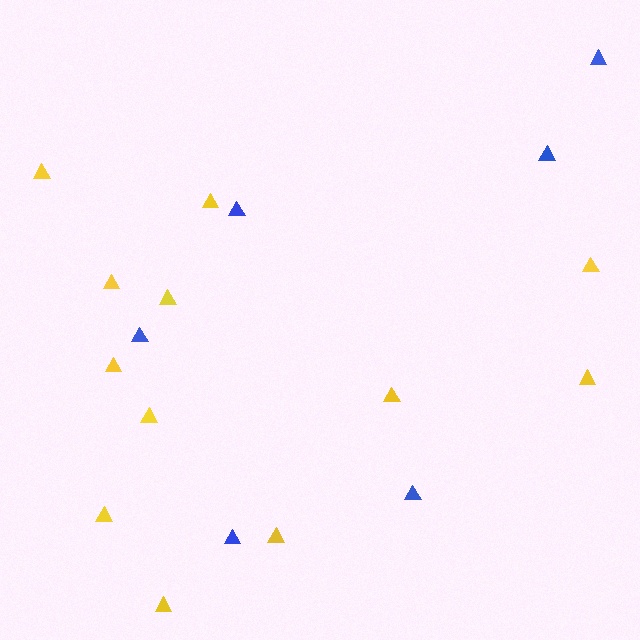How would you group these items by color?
There are 2 groups: one group of yellow triangles (12) and one group of blue triangles (6).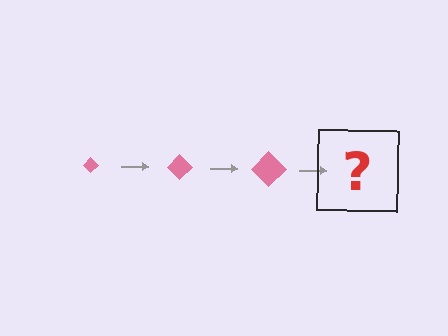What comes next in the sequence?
The next element should be a pink diamond, larger than the previous one.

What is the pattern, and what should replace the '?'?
The pattern is that the diamond gets progressively larger each step. The '?' should be a pink diamond, larger than the previous one.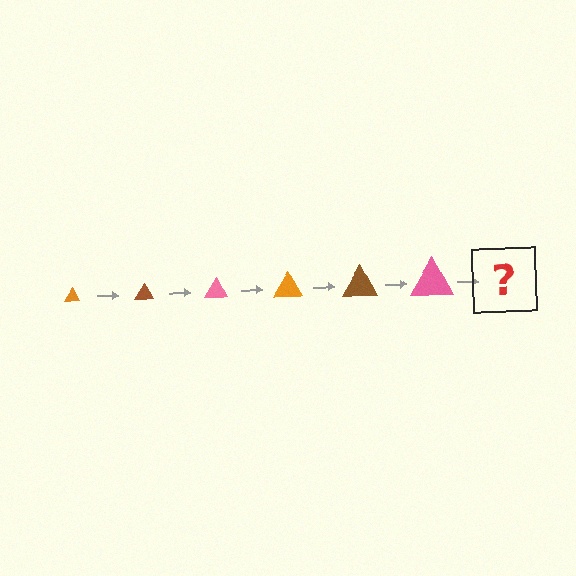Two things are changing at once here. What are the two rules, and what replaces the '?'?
The two rules are that the triangle grows larger each step and the color cycles through orange, brown, and pink. The '?' should be an orange triangle, larger than the previous one.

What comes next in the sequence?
The next element should be an orange triangle, larger than the previous one.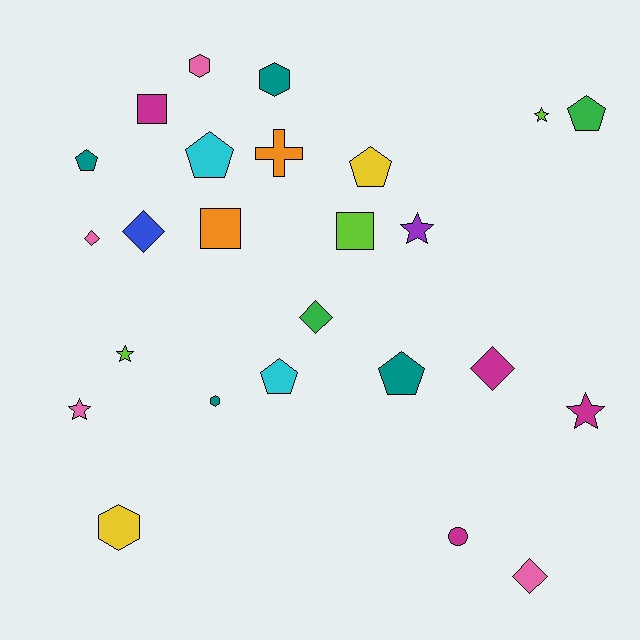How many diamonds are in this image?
There are 5 diamonds.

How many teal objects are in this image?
There are 4 teal objects.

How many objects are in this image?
There are 25 objects.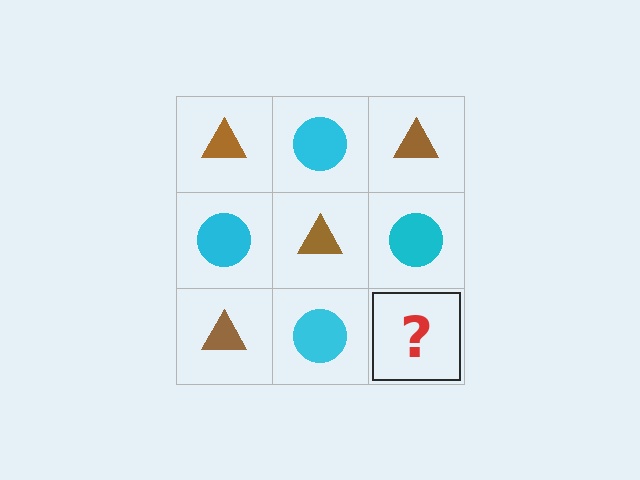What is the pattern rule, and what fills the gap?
The rule is that it alternates brown triangle and cyan circle in a checkerboard pattern. The gap should be filled with a brown triangle.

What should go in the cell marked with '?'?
The missing cell should contain a brown triangle.